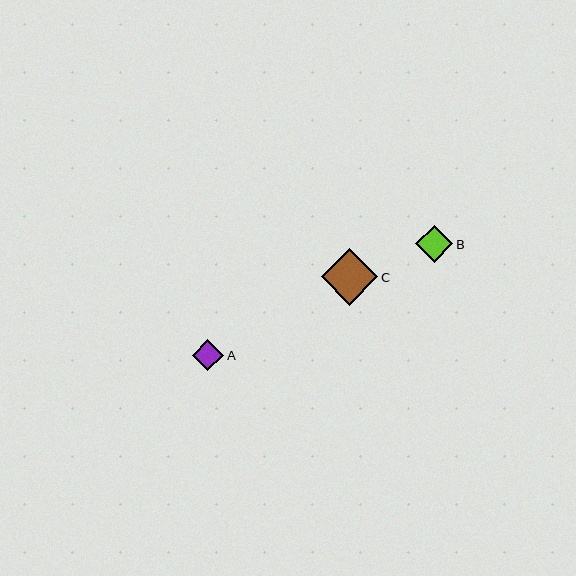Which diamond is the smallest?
Diamond A is the smallest with a size of approximately 31 pixels.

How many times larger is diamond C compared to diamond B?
Diamond C is approximately 1.5 times the size of diamond B.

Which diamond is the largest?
Diamond C is the largest with a size of approximately 57 pixels.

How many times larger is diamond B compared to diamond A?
Diamond B is approximately 1.2 times the size of diamond A.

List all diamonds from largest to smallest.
From largest to smallest: C, B, A.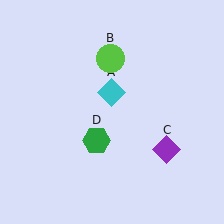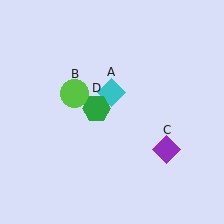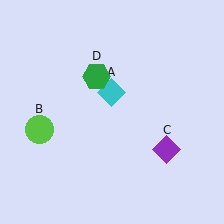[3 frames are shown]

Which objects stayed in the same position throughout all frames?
Cyan diamond (object A) and purple diamond (object C) remained stationary.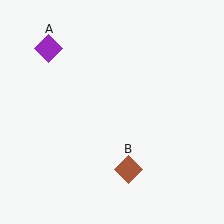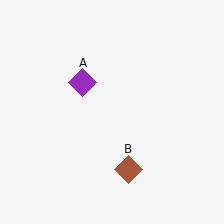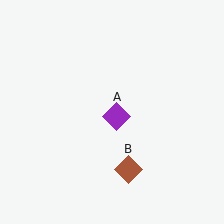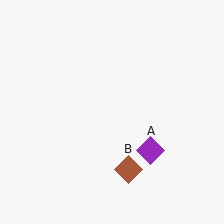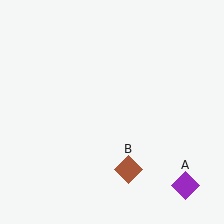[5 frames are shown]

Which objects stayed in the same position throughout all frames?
Brown diamond (object B) remained stationary.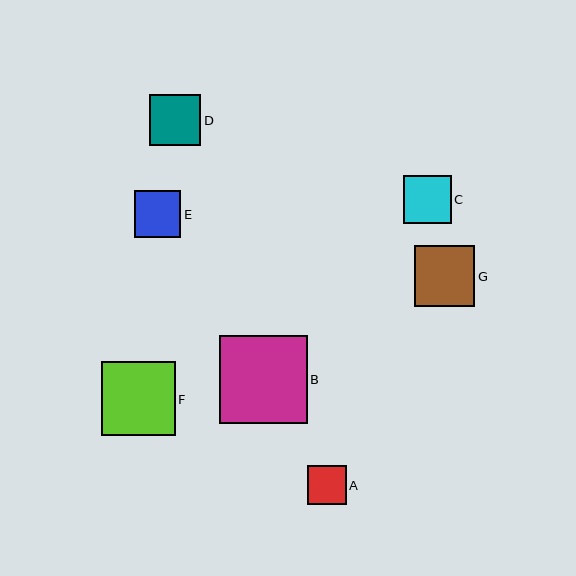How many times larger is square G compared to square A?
Square G is approximately 1.6 times the size of square A.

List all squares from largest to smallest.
From largest to smallest: B, F, G, D, C, E, A.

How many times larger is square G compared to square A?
Square G is approximately 1.6 times the size of square A.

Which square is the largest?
Square B is the largest with a size of approximately 88 pixels.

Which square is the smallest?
Square A is the smallest with a size of approximately 38 pixels.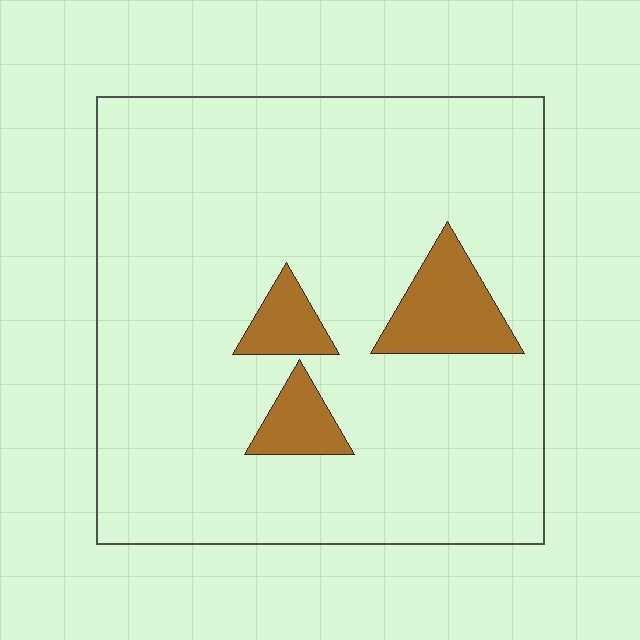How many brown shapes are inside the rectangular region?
3.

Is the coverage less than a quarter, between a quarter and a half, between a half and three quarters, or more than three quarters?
Less than a quarter.